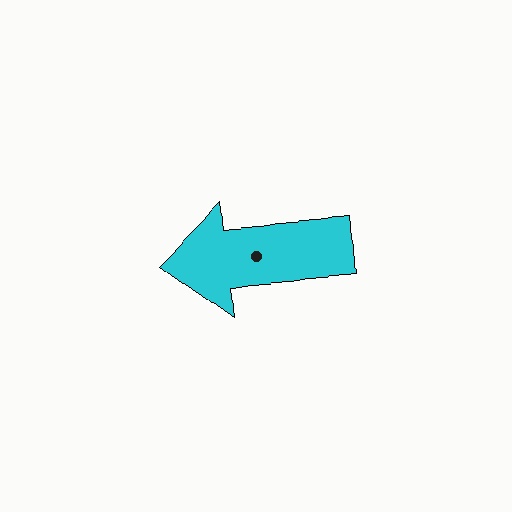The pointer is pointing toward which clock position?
Roughly 9 o'clock.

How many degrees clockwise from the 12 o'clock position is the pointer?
Approximately 265 degrees.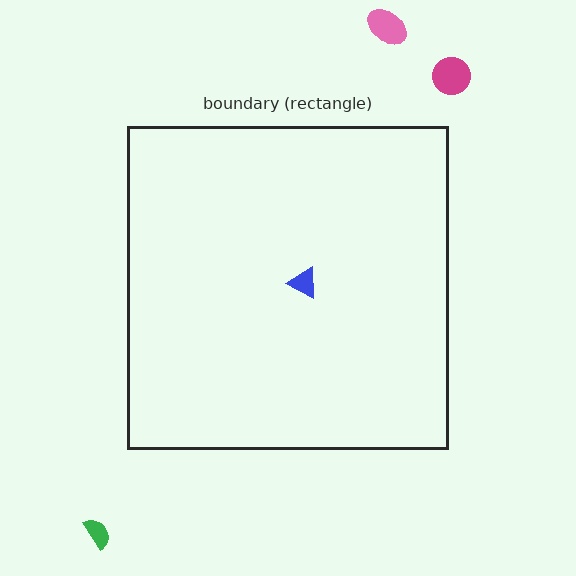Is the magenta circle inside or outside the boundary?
Outside.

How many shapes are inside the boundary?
1 inside, 3 outside.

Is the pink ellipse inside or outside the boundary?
Outside.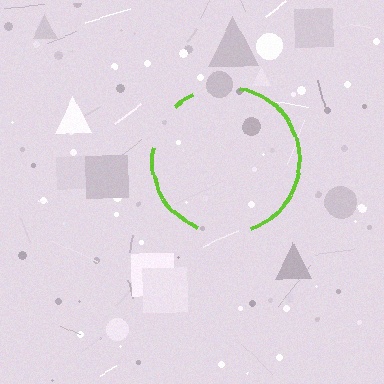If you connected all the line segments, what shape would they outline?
They would outline a circle.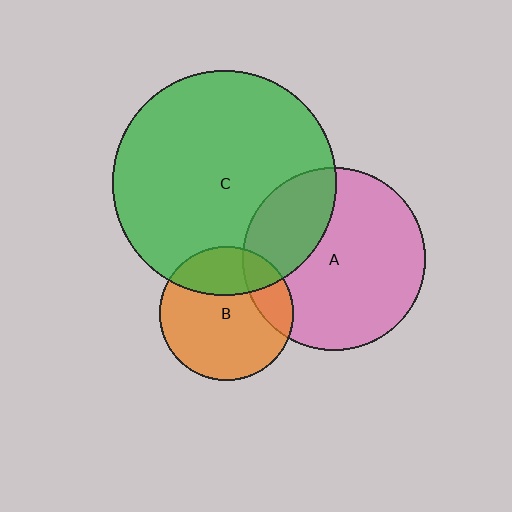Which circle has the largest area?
Circle C (green).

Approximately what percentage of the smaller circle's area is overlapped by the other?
Approximately 20%.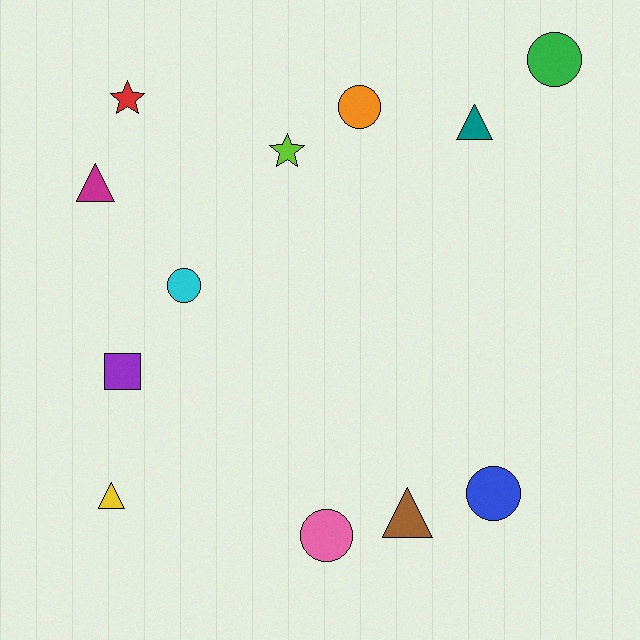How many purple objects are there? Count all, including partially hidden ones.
There is 1 purple object.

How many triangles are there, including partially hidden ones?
There are 4 triangles.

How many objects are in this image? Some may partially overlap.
There are 12 objects.